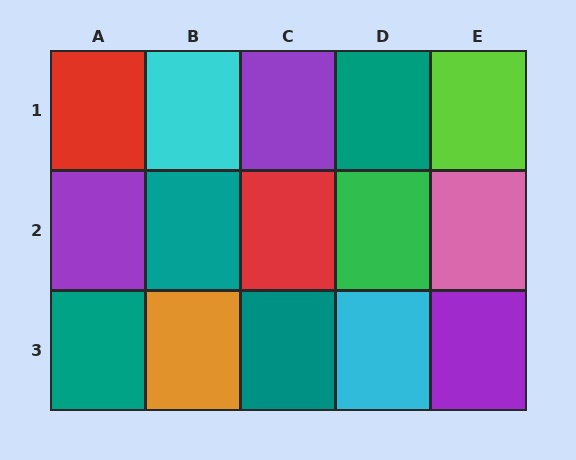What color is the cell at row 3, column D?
Cyan.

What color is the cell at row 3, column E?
Purple.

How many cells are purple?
3 cells are purple.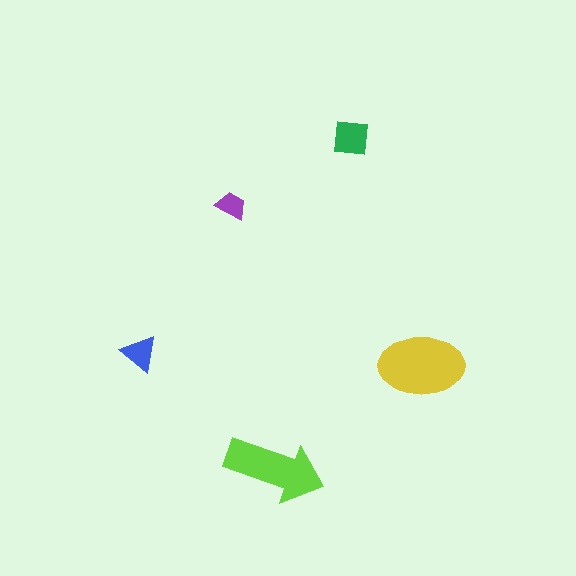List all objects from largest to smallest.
The yellow ellipse, the lime arrow, the green square, the blue triangle, the purple trapezoid.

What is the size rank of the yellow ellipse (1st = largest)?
1st.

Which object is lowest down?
The lime arrow is bottommost.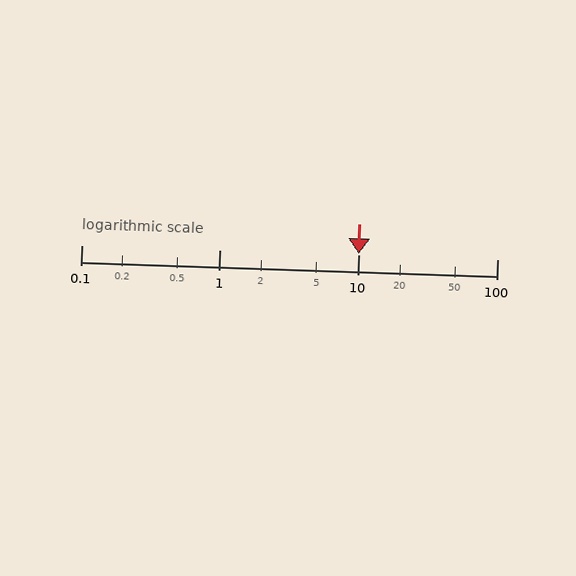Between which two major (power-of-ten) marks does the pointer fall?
The pointer is between 10 and 100.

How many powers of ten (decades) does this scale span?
The scale spans 3 decades, from 0.1 to 100.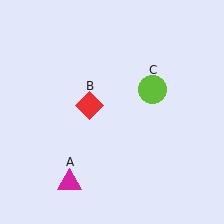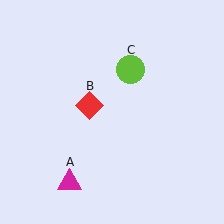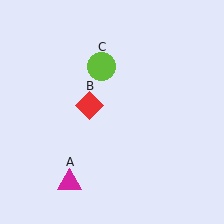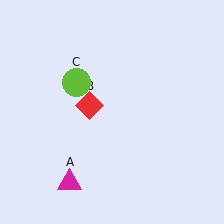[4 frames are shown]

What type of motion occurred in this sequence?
The lime circle (object C) rotated counterclockwise around the center of the scene.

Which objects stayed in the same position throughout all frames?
Magenta triangle (object A) and red diamond (object B) remained stationary.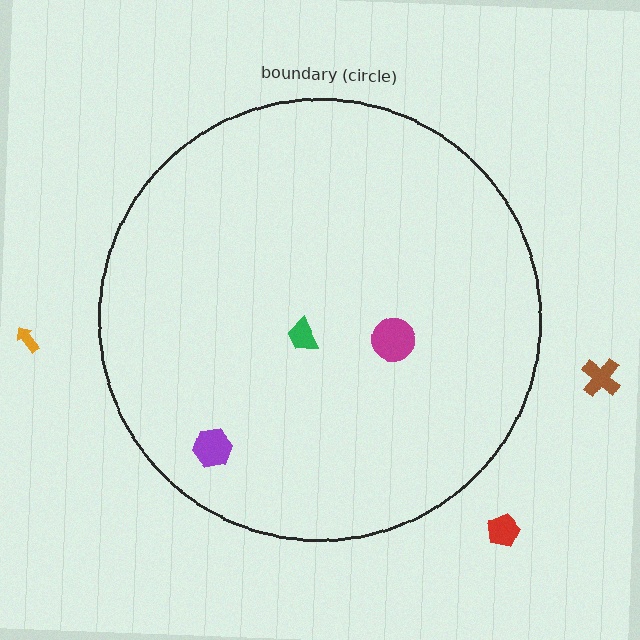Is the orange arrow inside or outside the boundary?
Outside.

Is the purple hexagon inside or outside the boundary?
Inside.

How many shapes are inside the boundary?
3 inside, 3 outside.